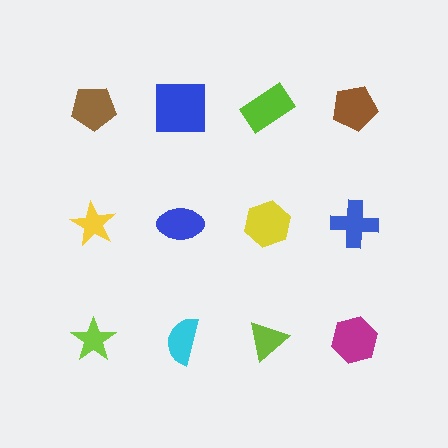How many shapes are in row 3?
4 shapes.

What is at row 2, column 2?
A blue ellipse.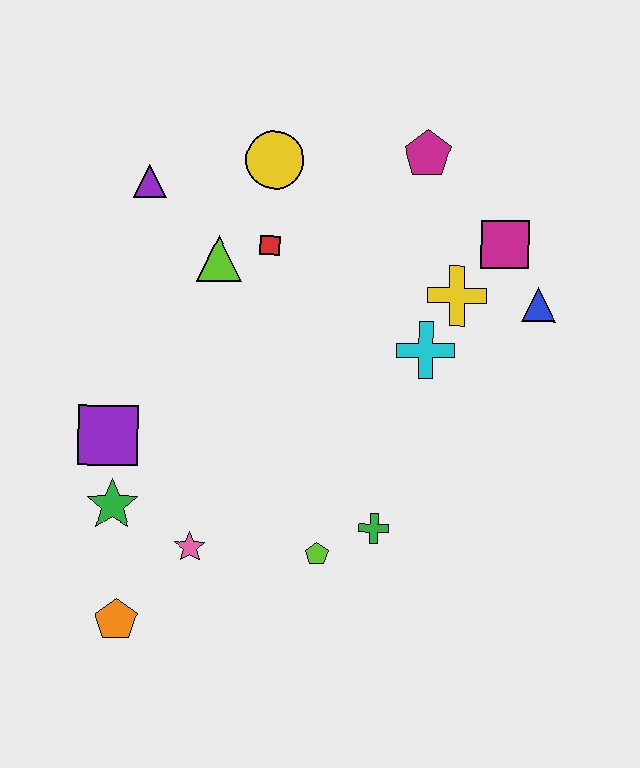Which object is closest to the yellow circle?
The red square is closest to the yellow circle.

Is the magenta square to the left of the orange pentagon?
No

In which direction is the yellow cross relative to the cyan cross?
The yellow cross is above the cyan cross.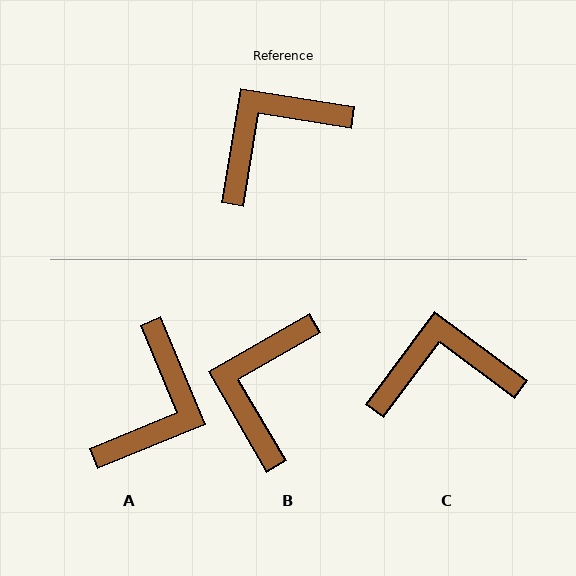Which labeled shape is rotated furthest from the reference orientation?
A, about 148 degrees away.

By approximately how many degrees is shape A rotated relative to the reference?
Approximately 148 degrees clockwise.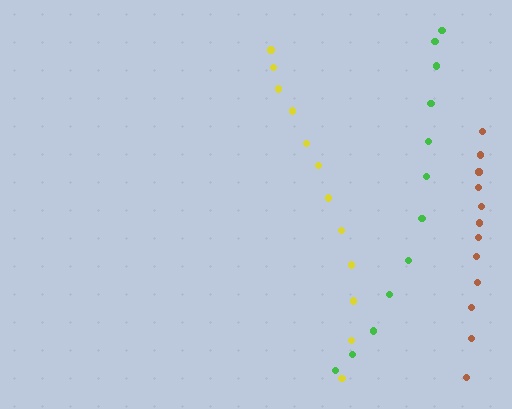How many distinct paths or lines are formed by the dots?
There are 3 distinct paths.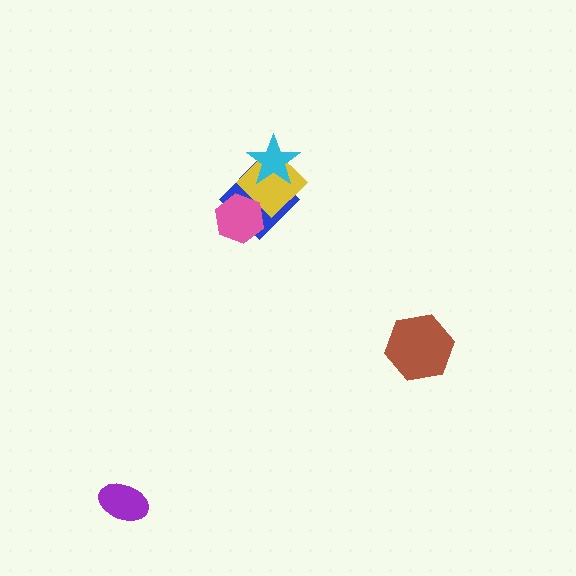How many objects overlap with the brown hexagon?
0 objects overlap with the brown hexagon.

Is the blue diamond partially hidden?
Yes, it is partially covered by another shape.